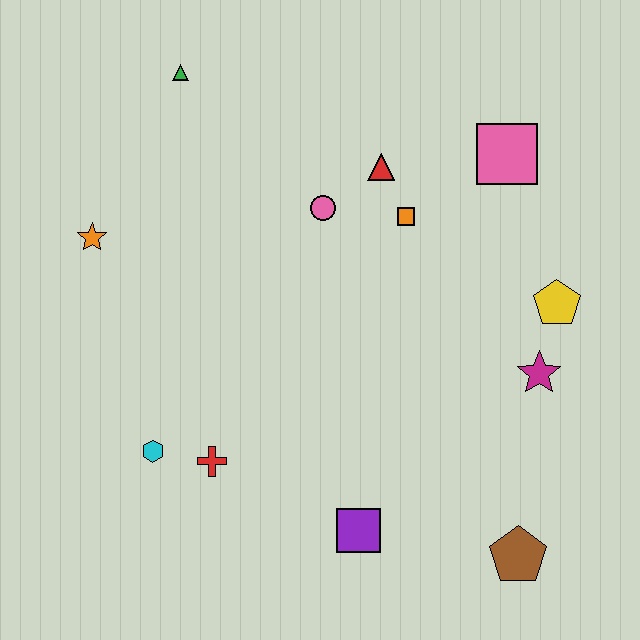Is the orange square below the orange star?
No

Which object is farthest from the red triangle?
The brown pentagon is farthest from the red triangle.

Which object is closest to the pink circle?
The red triangle is closest to the pink circle.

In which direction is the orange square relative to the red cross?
The orange square is above the red cross.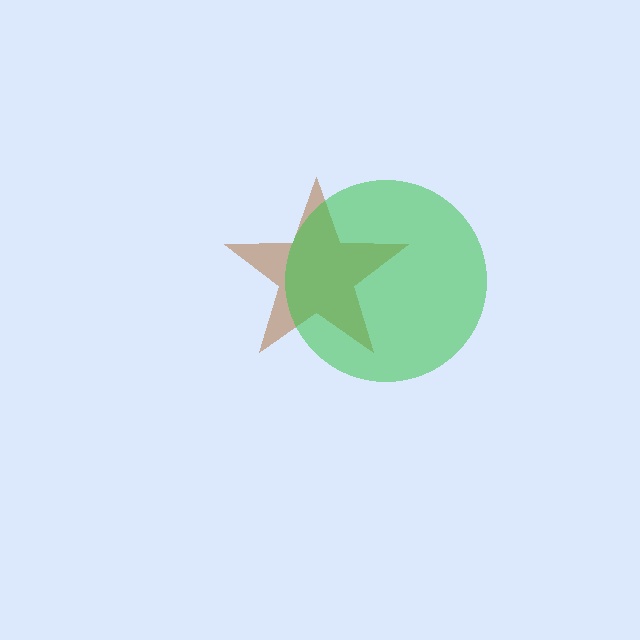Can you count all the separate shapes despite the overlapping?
Yes, there are 2 separate shapes.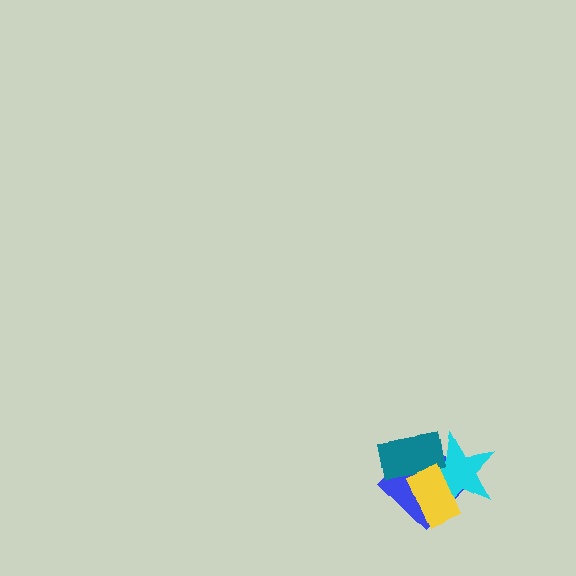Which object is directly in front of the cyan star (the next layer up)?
The teal rectangle is directly in front of the cyan star.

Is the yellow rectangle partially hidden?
No, no other shape covers it.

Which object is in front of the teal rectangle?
The yellow rectangle is in front of the teal rectangle.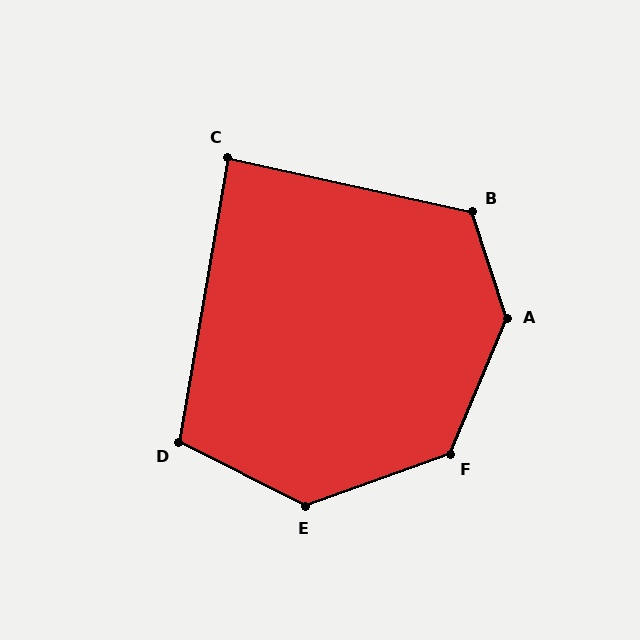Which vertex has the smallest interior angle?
C, at approximately 87 degrees.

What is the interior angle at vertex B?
Approximately 120 degrees (obtuse).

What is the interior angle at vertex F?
Approximately 133 degrees (obtuse).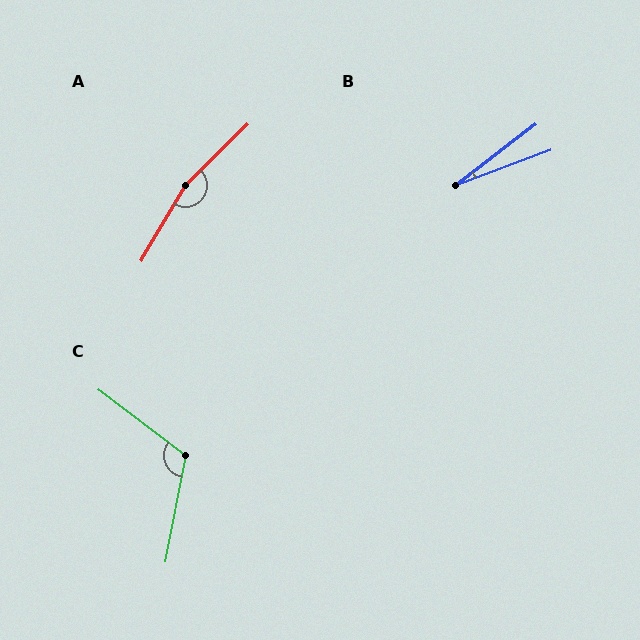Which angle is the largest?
A, at approximately 165 degrees.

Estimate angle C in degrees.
Approximately 116 degrees.